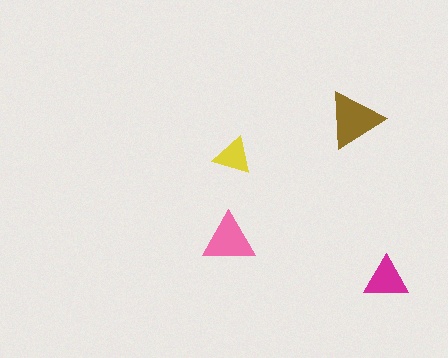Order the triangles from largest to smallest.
the brown one, the pink one, the magenta one, the yellow one.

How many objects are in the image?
There are 4 objects in the image.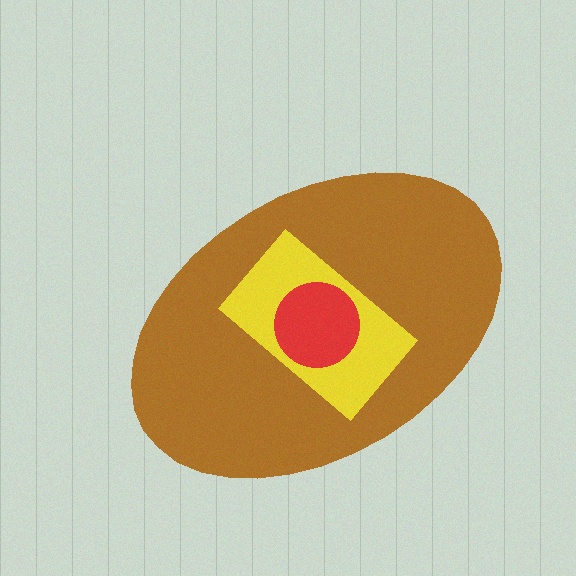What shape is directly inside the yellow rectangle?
The red circle.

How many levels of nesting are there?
3.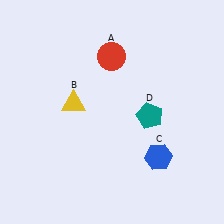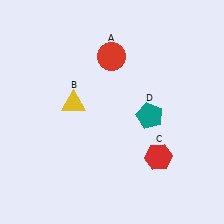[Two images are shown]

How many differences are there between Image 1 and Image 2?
There is 1 difference between the two images.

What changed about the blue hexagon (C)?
In Image 1, C is blue. In Image 2, it changed to red.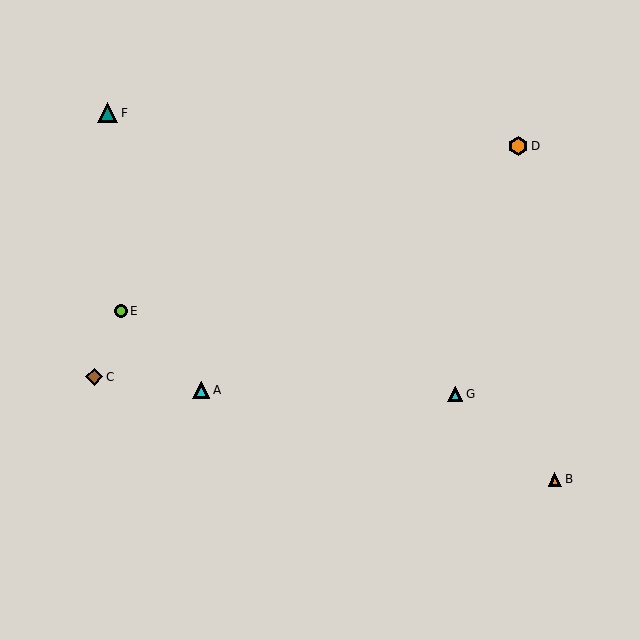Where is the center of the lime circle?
The center of the lime circle is at (121, 311).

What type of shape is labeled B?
Shape B is an orange triangle.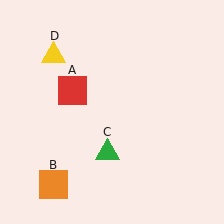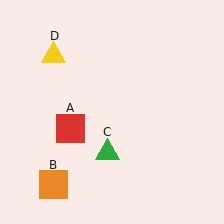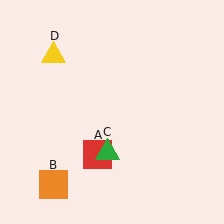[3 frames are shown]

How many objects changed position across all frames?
1 object changed position: red square (object A).